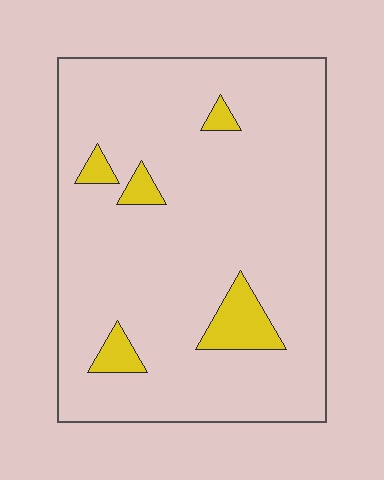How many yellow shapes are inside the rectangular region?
5.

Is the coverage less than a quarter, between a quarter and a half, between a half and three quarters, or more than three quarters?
Less than a quarter.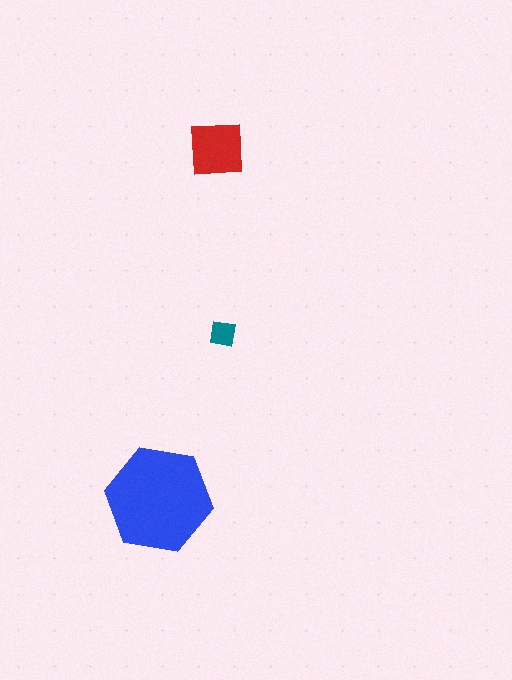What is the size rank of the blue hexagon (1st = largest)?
1st.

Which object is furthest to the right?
The teal square is rightmost.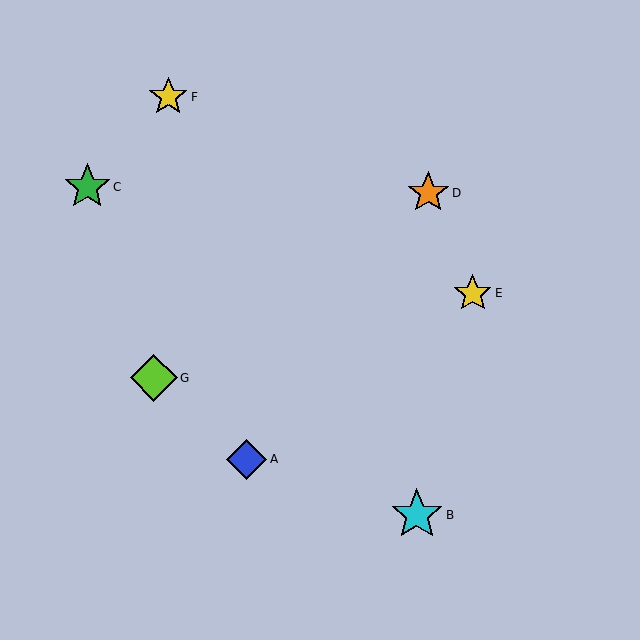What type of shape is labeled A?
Shape A is a blue diamond.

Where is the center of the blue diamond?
The center of the blue diamond is at (247, 459).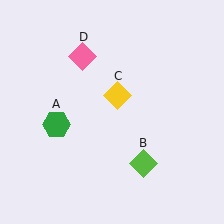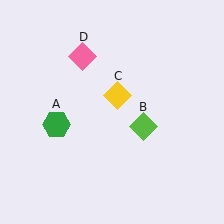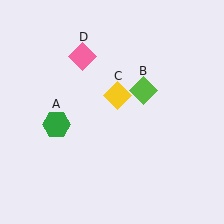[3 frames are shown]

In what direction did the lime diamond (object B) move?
The lime diamond (object B) moved up.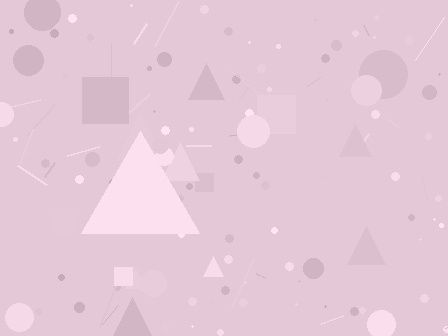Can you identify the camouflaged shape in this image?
The camouflaged shape is a triangle.